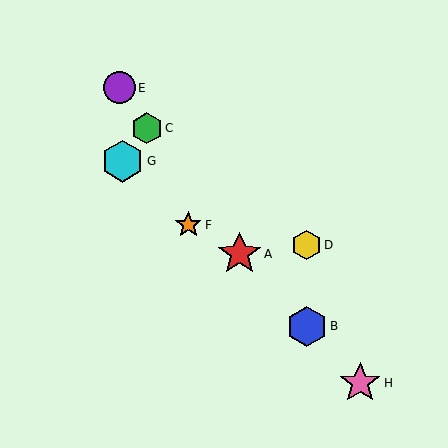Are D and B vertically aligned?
Yes, both are at x≈307.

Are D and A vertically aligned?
No, D is at x≈307 and A is at x≈240.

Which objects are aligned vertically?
Objects B, D are aligned vertically.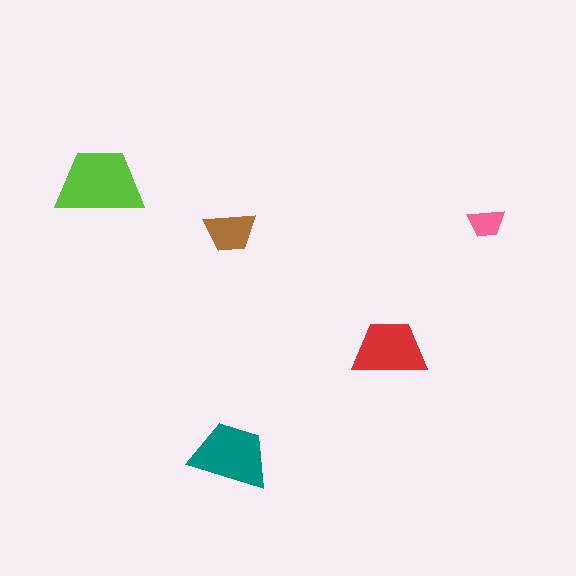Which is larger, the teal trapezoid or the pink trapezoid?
The teal one.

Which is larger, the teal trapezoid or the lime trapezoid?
The lime one.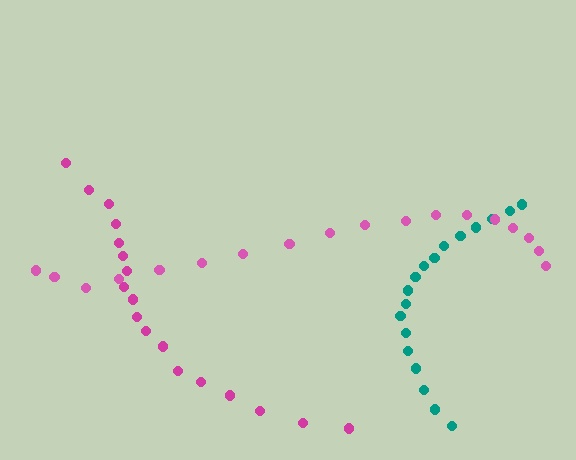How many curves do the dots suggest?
There are 3 distinct paths.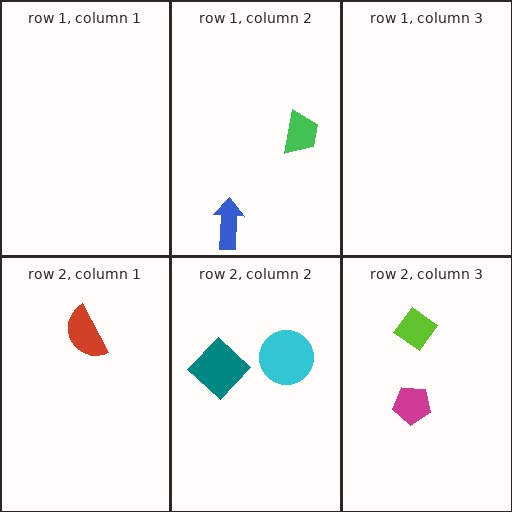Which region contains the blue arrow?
The row 1, column 2 region.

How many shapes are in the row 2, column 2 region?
2.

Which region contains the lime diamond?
The row 2, column 3 region.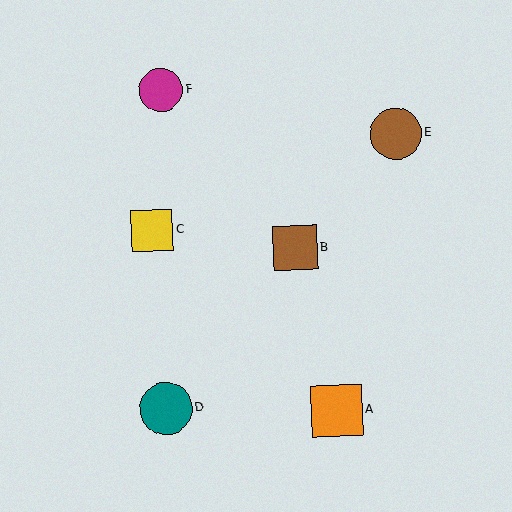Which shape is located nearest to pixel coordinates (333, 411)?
The orange square (labeled A) at (337, 410) is nearest to that location.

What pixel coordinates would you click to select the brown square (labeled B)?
Click at (295, 248) to select the brown square B.